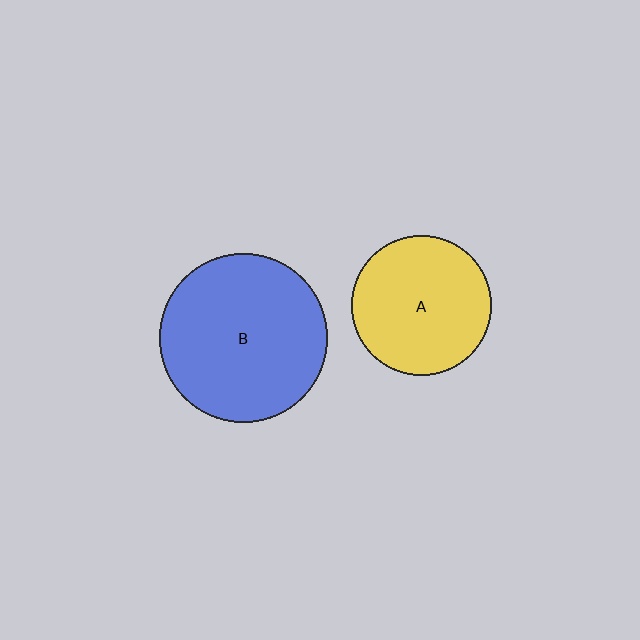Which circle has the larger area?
Circle B (blue).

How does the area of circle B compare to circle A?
Approximately 1.5 times.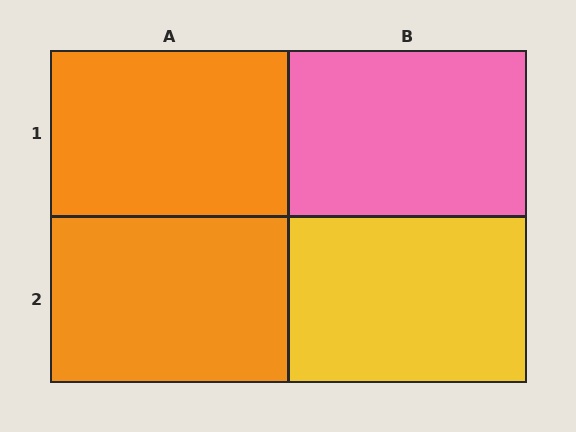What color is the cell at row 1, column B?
Pink.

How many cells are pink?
1 cell is pink.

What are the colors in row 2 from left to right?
Orange, yellow.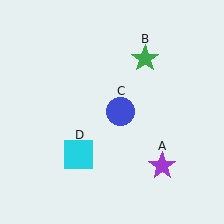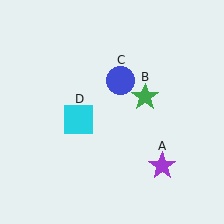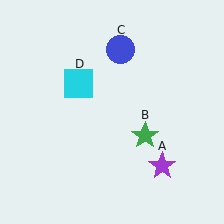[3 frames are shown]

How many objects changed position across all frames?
3 objects changed position: green star (object B), blue circle (object C), cyan square (object D).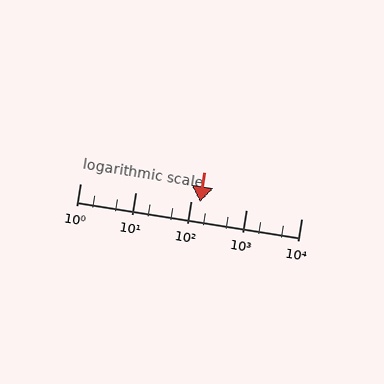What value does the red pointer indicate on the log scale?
The pointer indicates approximately 150.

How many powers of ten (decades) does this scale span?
The scale spans 4 decades, from 1 to 10000.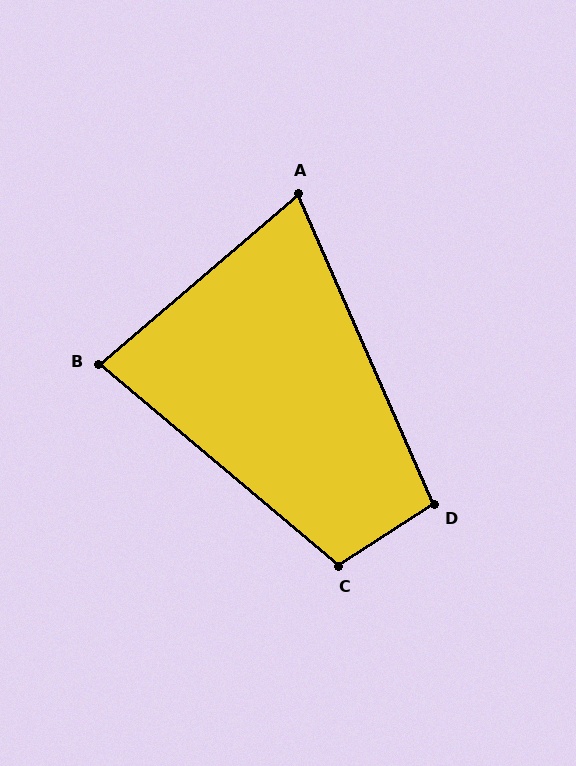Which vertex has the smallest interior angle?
A, at approximately 73 degrees.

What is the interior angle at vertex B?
Approximately 81 degrees (acute).